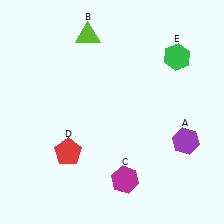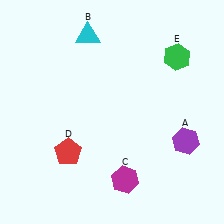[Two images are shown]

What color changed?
The triangle (B) changed from lime in Image 1 to cyan in Image 2.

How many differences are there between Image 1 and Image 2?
There is 1 difference between the two images.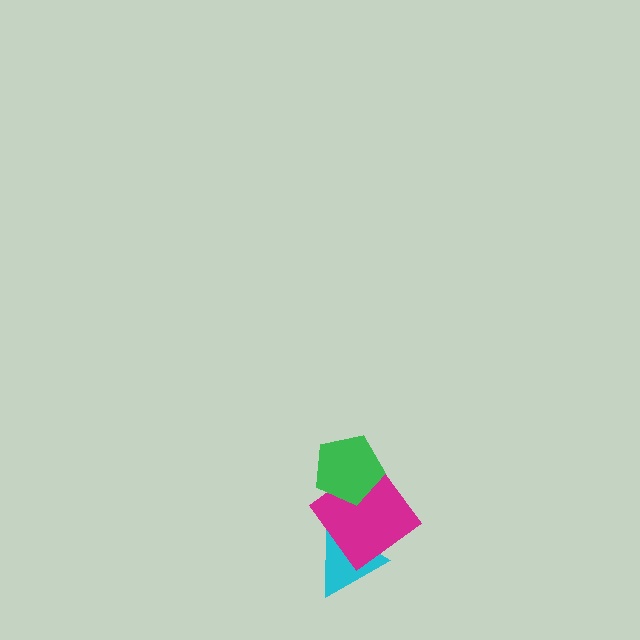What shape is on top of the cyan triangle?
The magenta diamond is on top of the cyan triangle.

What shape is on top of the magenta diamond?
The green pentagon is on top of the magenta diamond.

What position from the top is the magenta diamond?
The magenta diamond is 2nd from the top.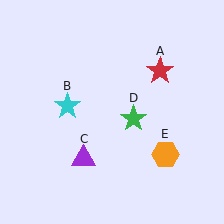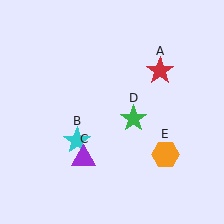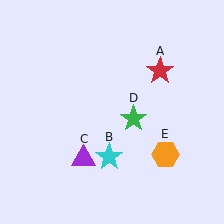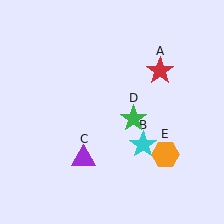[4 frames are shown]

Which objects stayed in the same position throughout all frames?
Red star (object A) and purple triangle (object C) and green star (object D) and orange hexagon (object E) remained stationary.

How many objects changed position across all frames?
1 object changed position: cyan star (object B).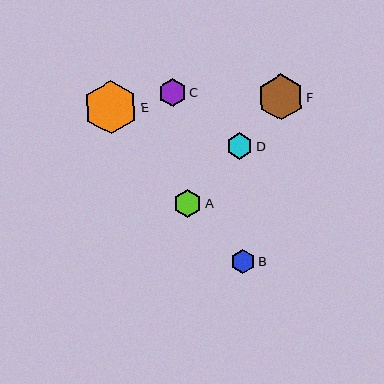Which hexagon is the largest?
Hexagon E is the largest with a size of approximately 53 pixels.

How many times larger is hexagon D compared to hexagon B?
Hexagon D is approximately 1.1 times the size of hexagon B.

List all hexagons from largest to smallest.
From largest to smallest: E, F, C, A, D, B.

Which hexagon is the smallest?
Hexagon B is the smallest with a size of approximately 24 pixels.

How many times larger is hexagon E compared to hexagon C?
Hexagon E is approximately 1.9 times the size of hexagon C.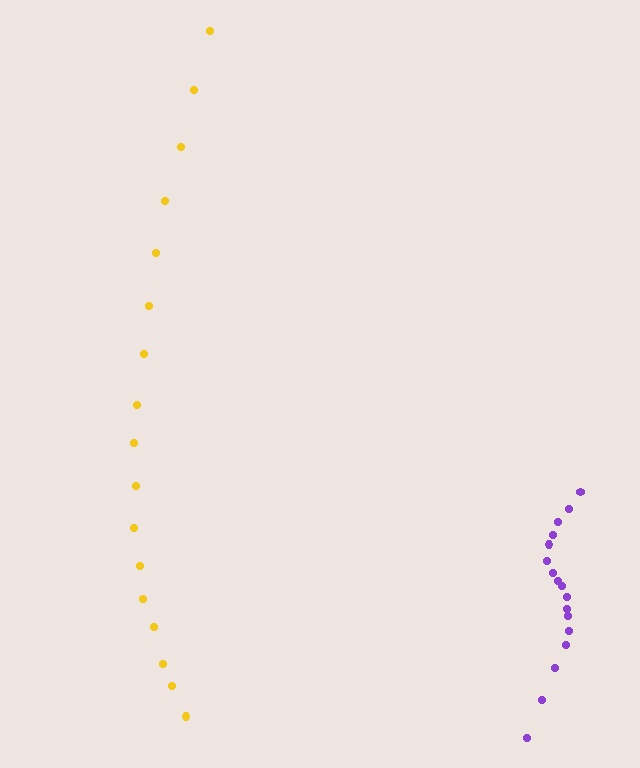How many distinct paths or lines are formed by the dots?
There are 2 distinct paths.